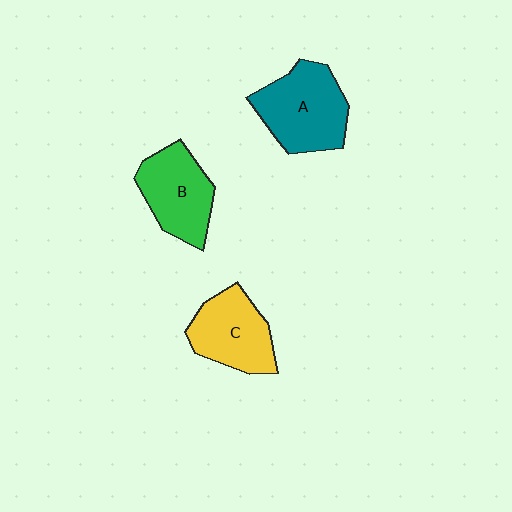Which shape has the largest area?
Shape A (teal).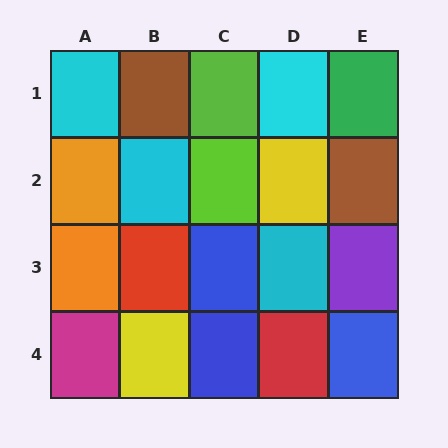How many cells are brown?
2 cells are brown.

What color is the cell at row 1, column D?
Cyan.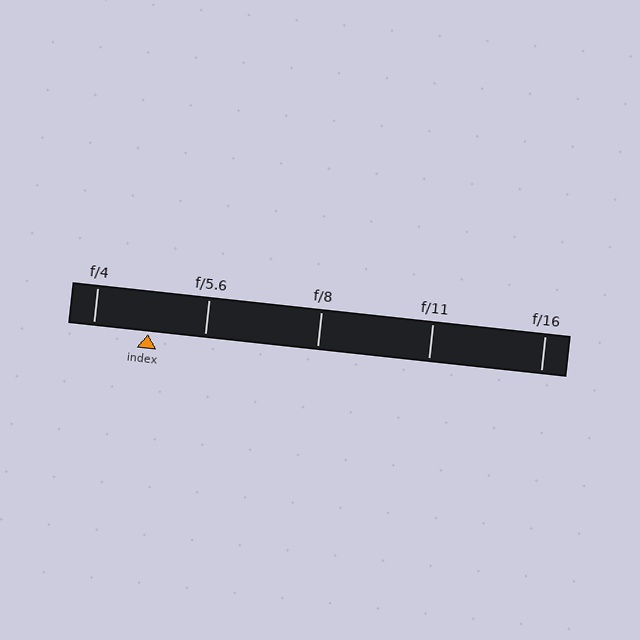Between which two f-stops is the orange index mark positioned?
The index mark is between f/4 and f/5.6.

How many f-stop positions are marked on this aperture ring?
There are 5 f-stop positions marked.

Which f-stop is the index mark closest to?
The index mark is closest to f/4.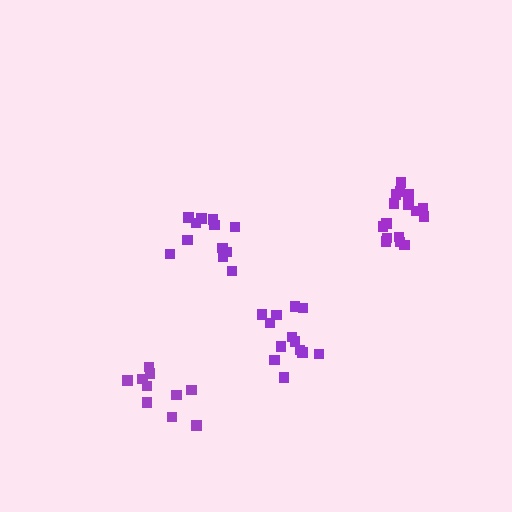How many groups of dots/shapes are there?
There are 4 groups.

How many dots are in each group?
Group 1: 13 dots, Group 2: 13 dots, Group 3: 16 dots, Group 4: 10 dots (52 total).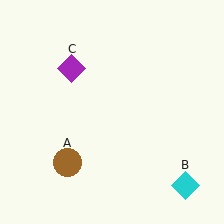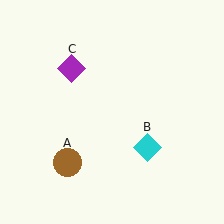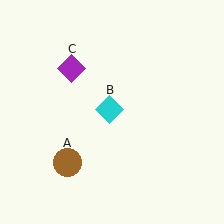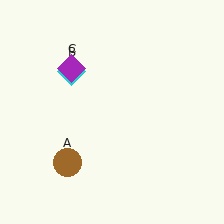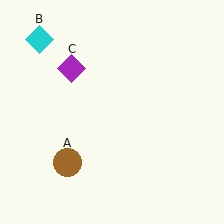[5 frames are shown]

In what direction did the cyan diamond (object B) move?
The cyan diamond (object B) moved up and to the left.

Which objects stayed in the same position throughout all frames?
Brown circle (object A) and purple diamond (object C) remained stationary.